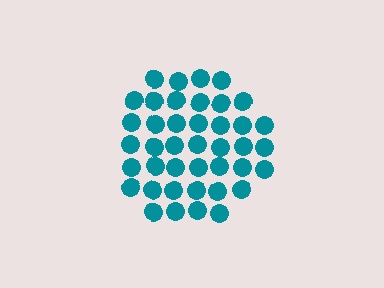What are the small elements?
The small elements are circles.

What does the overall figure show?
The overall figure shows a circle.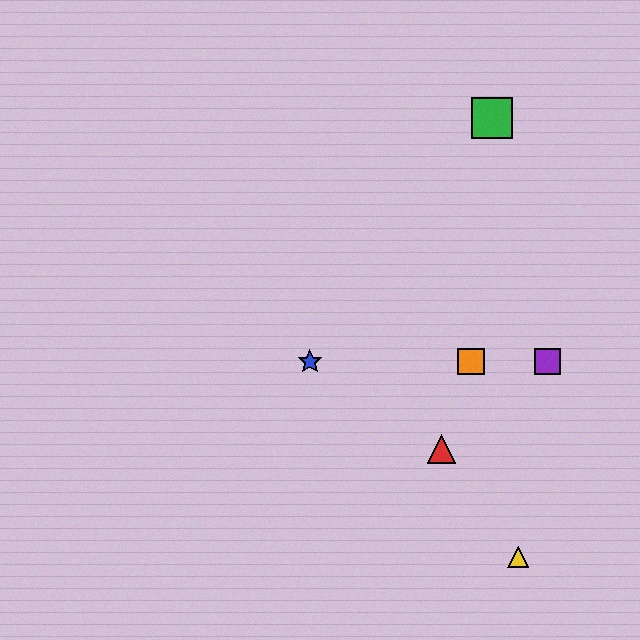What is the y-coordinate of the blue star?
The blue star is at y≈362.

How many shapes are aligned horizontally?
3 shapes (the blue star, the purple square, the orange square) are aligned horizontally.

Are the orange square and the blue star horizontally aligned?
Yes, both are at y≈362.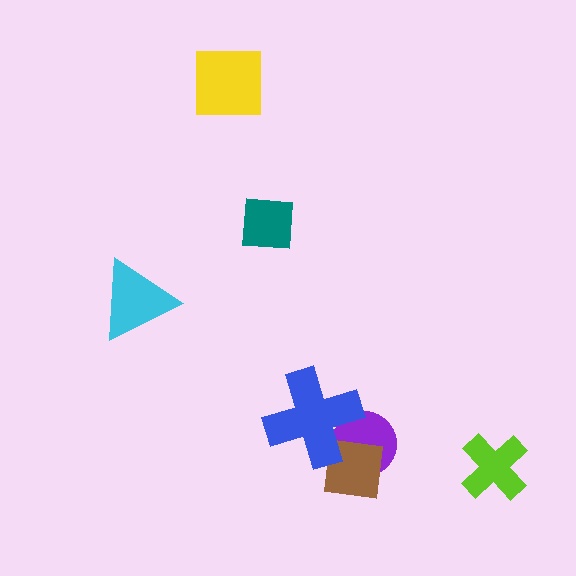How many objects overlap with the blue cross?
2 objects overlap with the blue cross.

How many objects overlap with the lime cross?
0 objects overlap with the lime cross.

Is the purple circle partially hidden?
Yes, it is partially covered by another shape.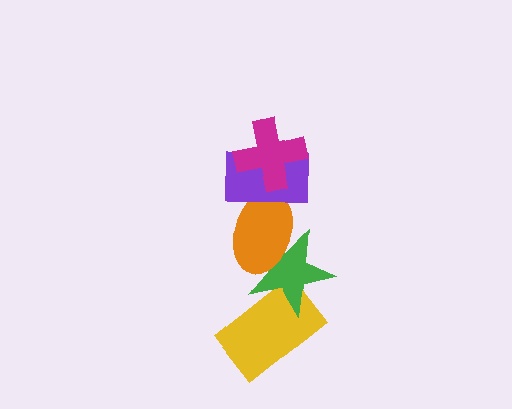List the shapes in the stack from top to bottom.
From top to bottom: the magenta cross, the purple rectangle, the orange ellipse, the green star, the yellow rectangle.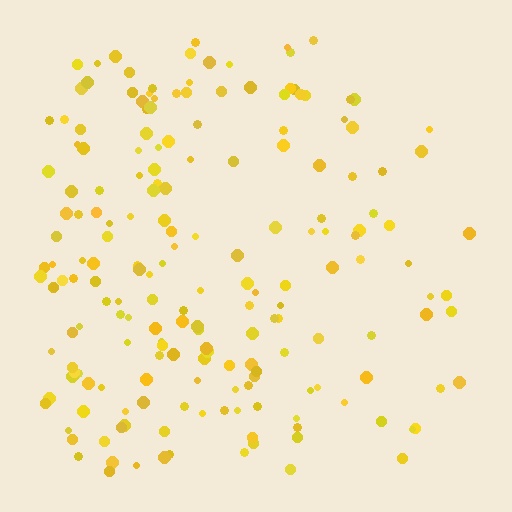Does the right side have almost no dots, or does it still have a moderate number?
Still a moderate number, just noticeably fewer than the left.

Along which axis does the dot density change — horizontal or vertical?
Horizontal.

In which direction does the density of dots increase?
From right to left, with the left side densest.